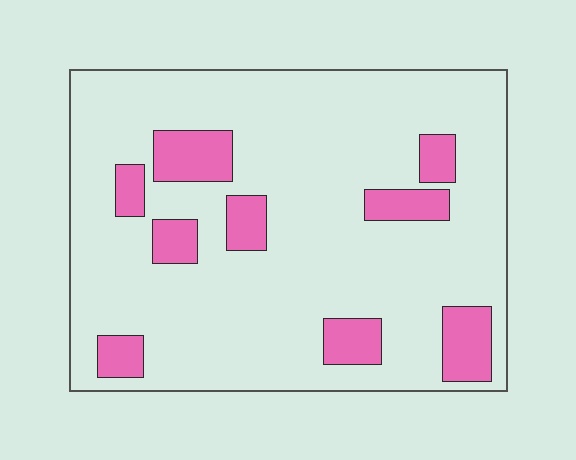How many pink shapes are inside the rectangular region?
9.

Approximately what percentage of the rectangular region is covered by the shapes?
Approximately 15%.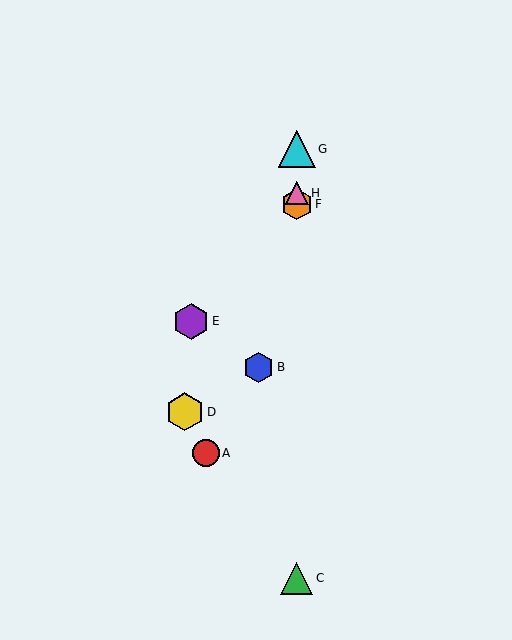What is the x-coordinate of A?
Object A is at x≈206.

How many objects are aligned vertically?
4 objects (C, F, G, H) are aligned vertically.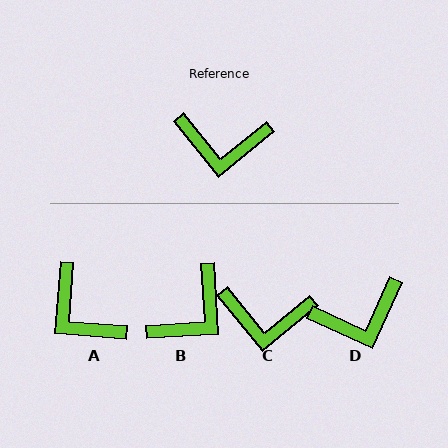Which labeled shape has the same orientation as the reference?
C.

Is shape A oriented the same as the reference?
No, it is off by about 43 degrees.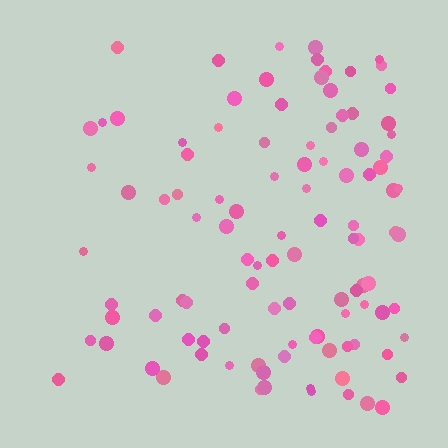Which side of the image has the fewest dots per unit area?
The left.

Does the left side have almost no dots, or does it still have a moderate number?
Still a moderate number, just noticeably fewer than the right.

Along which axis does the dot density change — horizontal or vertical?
Horizontal.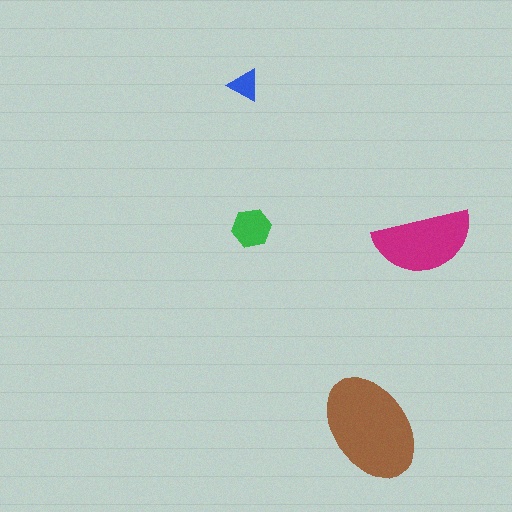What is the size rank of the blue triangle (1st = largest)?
4th.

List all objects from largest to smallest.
The brown ellipse, the magenta semicircle, the green hexagon, the blue triangle.